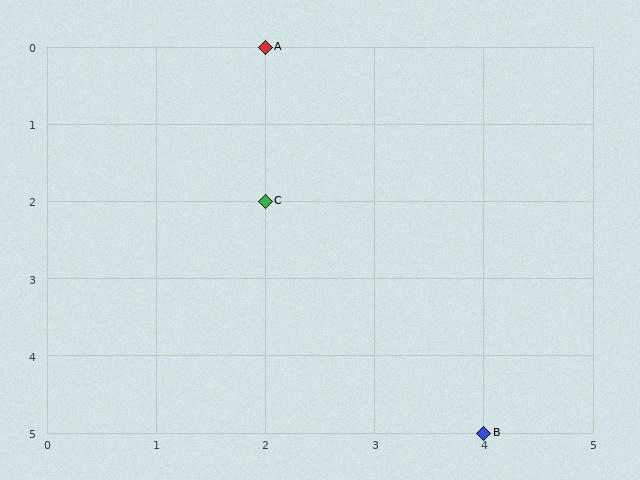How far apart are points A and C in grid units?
Points A and C are 2 rows apart.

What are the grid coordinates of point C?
Point C is at grid coordinates (2, 2).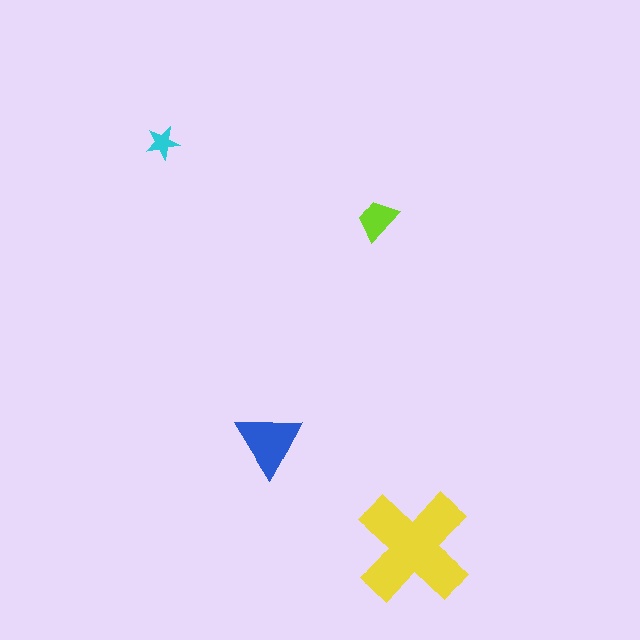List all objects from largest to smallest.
The yellow cross, the blue triangle, the lime trapezoid, the cyan star.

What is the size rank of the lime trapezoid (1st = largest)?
3rd.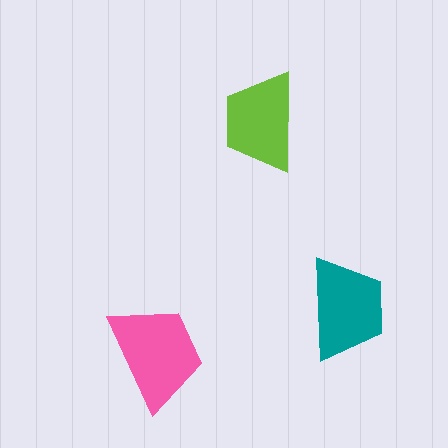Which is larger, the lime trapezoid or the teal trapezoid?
The teal one.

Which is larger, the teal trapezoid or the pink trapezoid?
The pink one.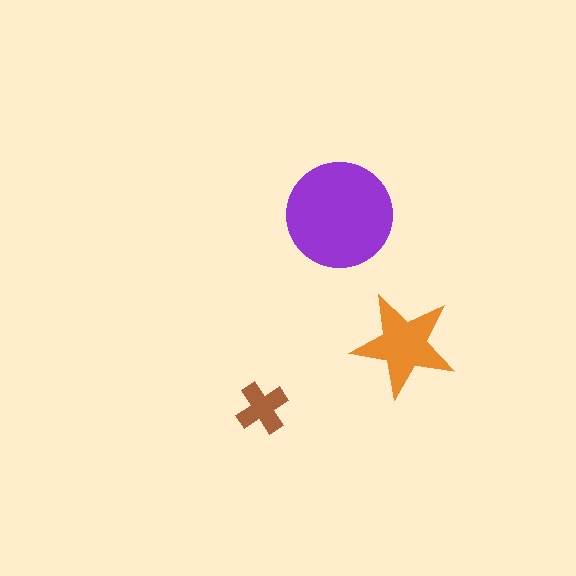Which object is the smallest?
The brown cross.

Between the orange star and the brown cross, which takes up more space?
The orange star.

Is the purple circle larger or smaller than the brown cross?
Larger.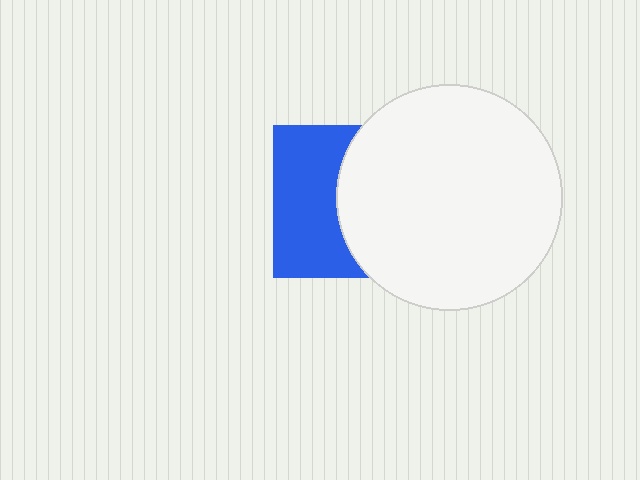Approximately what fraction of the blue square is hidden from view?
Roughly 53% of the blue square is hidden behind the white circle.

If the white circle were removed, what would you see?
You would see the complete blue square.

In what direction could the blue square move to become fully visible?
The blue square could move left. That would shift it out from behind the white circle entirely.